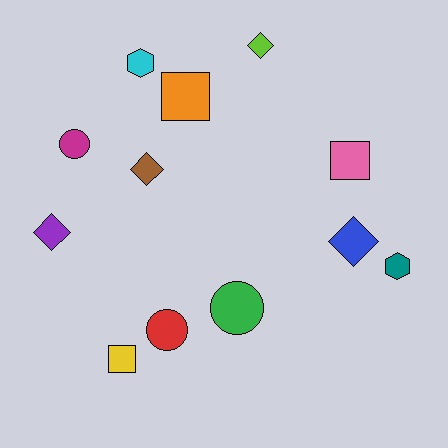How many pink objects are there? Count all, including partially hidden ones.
There is 1 pink object.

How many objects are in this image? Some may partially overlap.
There are 12 objects.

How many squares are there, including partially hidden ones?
There are 3 squares.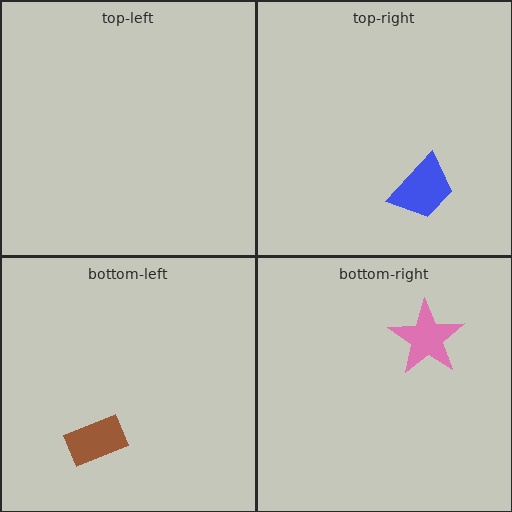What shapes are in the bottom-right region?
The pink star.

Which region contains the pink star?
The bottom-right region.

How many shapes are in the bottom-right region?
1.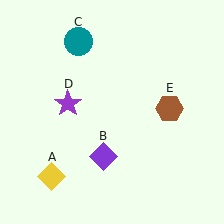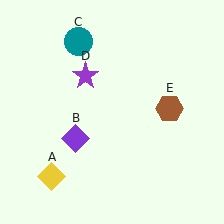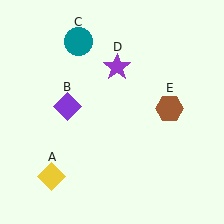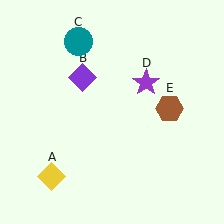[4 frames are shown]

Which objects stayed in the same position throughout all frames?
Yellow diamond (object A) and teal circle (object C) and brown hexagon (object E) remained stationary.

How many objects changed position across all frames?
2 objects changed position: purple diamond (object B), purple star (object D).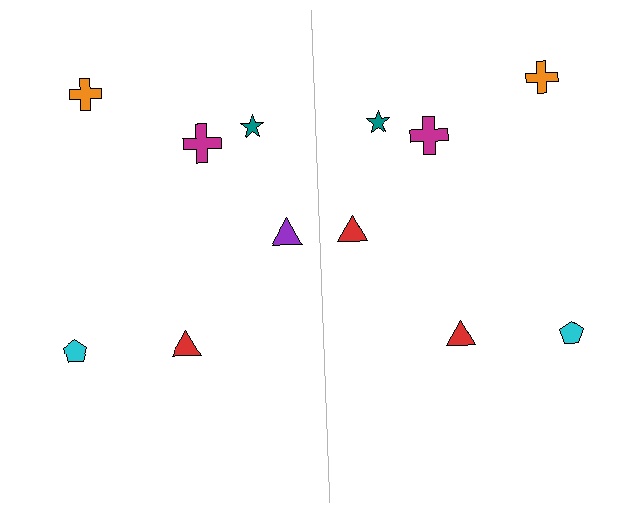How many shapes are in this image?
There are 12 shapes in this image.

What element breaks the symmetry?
The red triangle on the right side breaks the symmetry — its mirror counterpart is purple.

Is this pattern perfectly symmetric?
No, the pattern is not perfectly symmetric. The red triangle on the right side breaks the symmetry — its mirror counterpart is purple.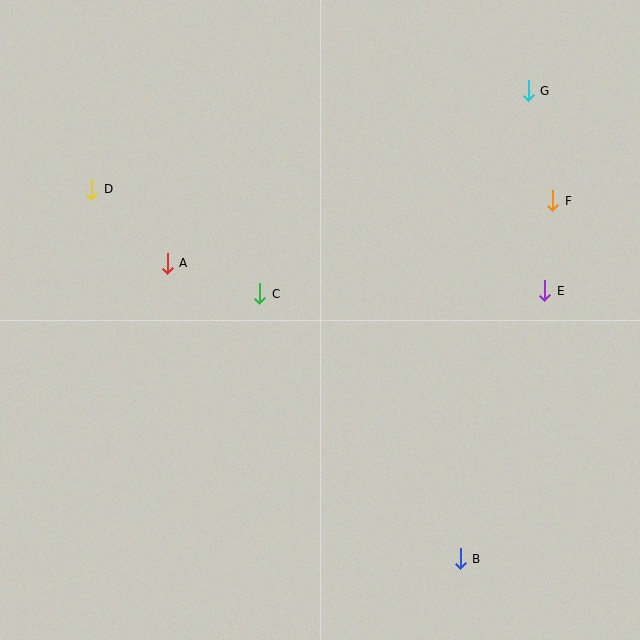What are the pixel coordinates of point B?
Point B is at (460, 559).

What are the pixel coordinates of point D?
Point D is at (92, 189).